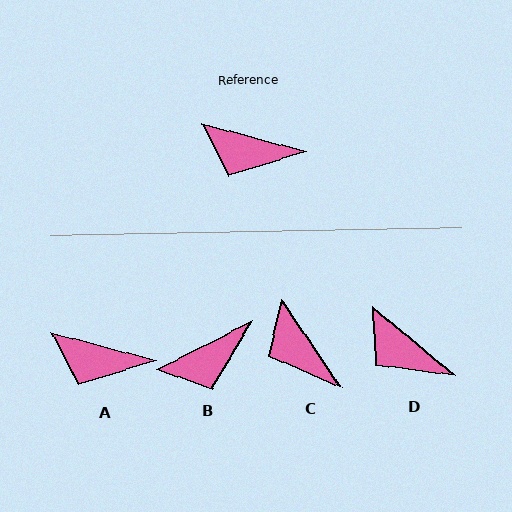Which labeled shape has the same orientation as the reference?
A.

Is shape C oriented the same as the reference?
No, it is off by about 40 degrees.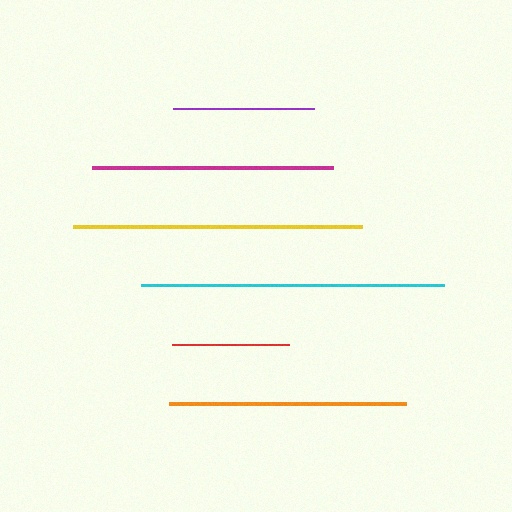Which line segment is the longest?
The cyan line is the longest at approximately 302 pixels.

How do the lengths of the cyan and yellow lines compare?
The cyan and yellow lines are approximately the same length.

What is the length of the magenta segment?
The magenta segment is approximately 241 pixels long.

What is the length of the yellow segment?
The yellow segment is approximately 289 pixels long.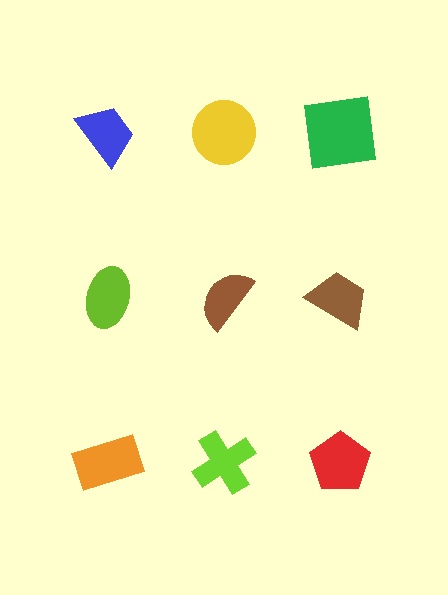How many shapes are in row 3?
3 shapes.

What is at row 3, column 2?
A lime cross.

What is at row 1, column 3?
A green square.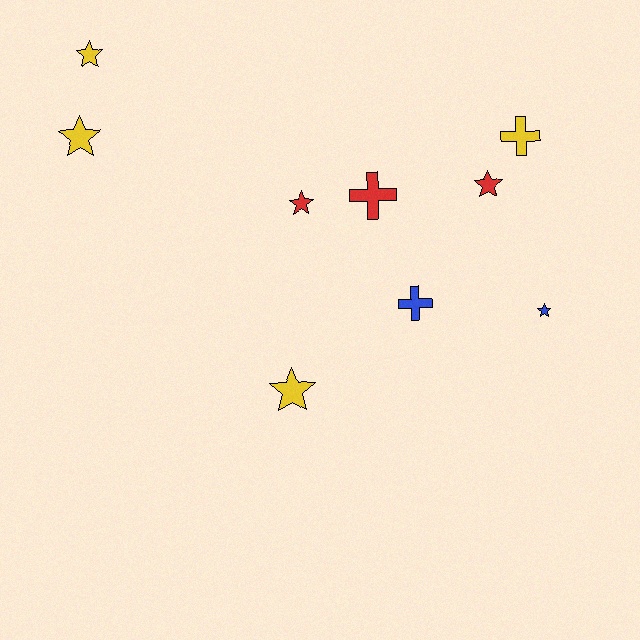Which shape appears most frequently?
Star, with 6 objects.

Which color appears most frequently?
Yellow, with 4 objects.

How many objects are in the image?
There are 9 objects.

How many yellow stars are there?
There are 3 yellow stars.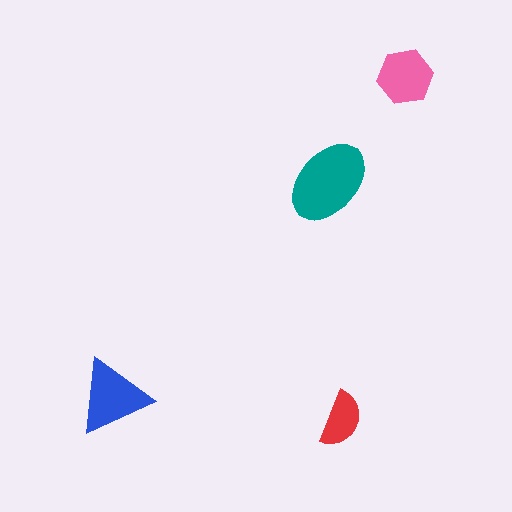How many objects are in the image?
There are 4 objects in the image.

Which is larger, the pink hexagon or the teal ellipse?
The teal ellipse.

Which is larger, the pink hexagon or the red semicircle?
The pink hexagon.